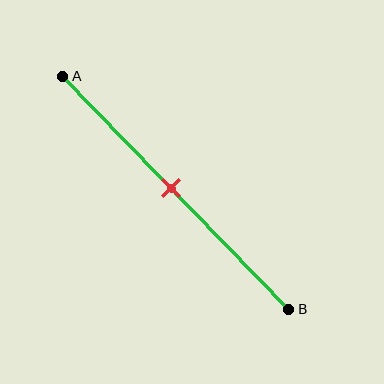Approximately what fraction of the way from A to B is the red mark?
The red mark is approximately 50% of the way from A to B.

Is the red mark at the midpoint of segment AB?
Yes, the mark is approximately at the midpoint.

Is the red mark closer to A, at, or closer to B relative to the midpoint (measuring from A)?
The red mark is approximately at the midpoint of segment AB.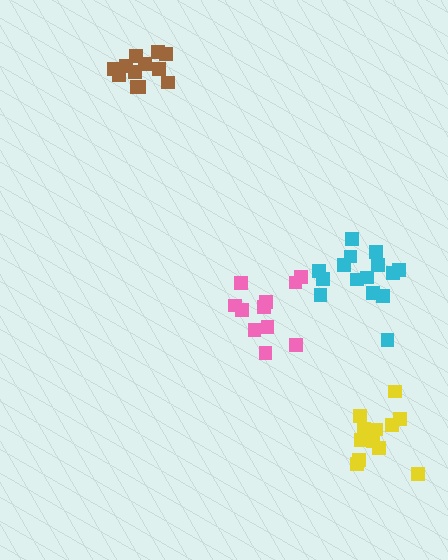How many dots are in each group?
Group 1: 11 dots, Group 2: 12 dots, Group 3: 12 dots, Group 4: 15 dots (50 total).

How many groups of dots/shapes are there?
There are 4 groups.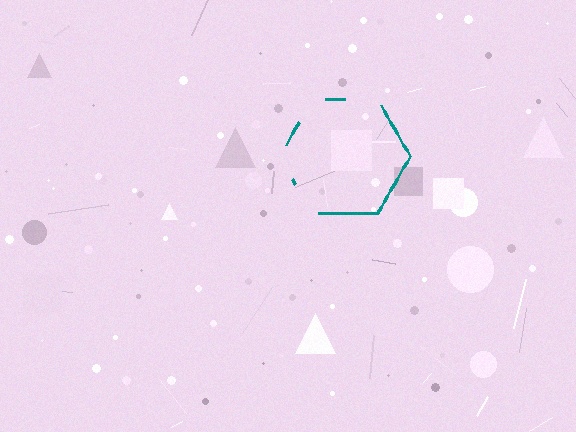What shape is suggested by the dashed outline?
The dashed outline suggests a hexagon.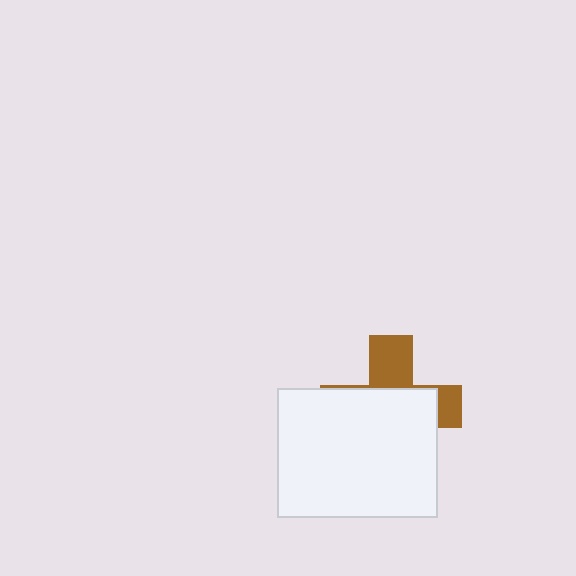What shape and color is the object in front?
The object in front is a white rectangle.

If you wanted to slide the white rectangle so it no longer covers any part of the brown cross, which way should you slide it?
Slide it down — that is the most direct way to separate the two shapes.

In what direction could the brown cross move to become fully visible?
The brown cross could move up. That would shift it out from behind the white rectangle entirely.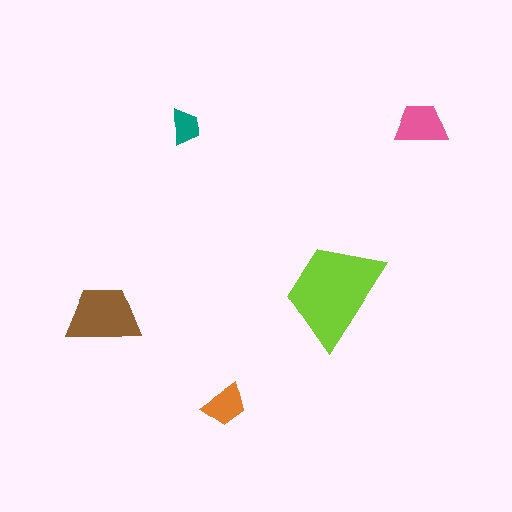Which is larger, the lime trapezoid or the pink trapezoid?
The lime one.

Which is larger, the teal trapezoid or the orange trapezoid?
The orange one.